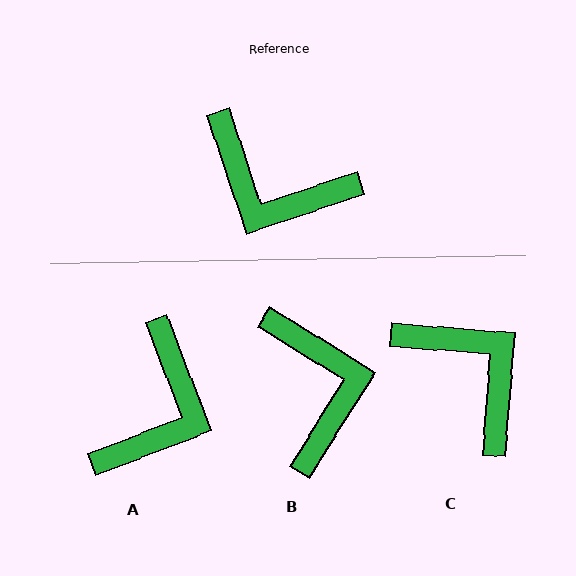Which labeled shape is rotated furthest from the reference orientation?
C, about 157 degrees away.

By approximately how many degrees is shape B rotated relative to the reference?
Approximately 130 degrees counter-clockwise.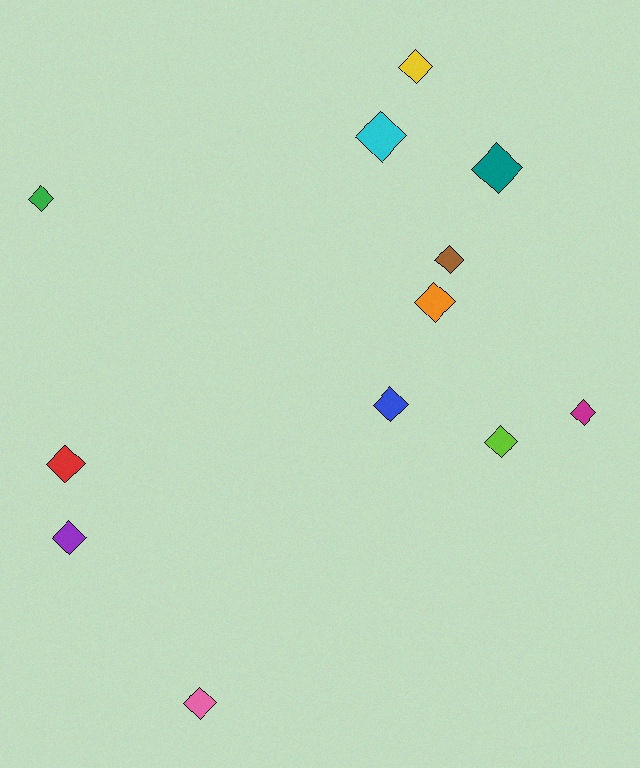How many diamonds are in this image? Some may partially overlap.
There are 12 diamonds.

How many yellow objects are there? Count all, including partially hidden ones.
There is 1 yellow object.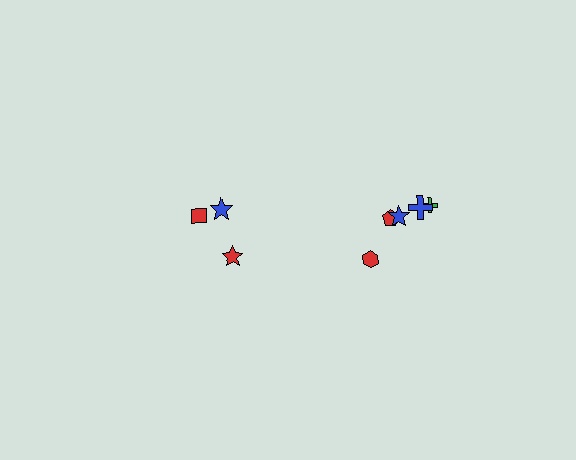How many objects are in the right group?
There are 5 objects.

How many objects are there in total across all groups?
There are 8 objects.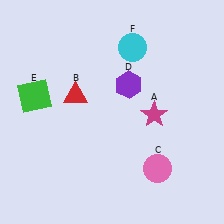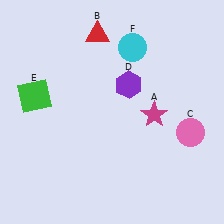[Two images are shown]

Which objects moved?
The objects that moved are: the red triangle (B), the pink circle (C).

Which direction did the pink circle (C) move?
The pink circle (C) moved up.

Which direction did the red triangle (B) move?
The red triangle (B) moved up.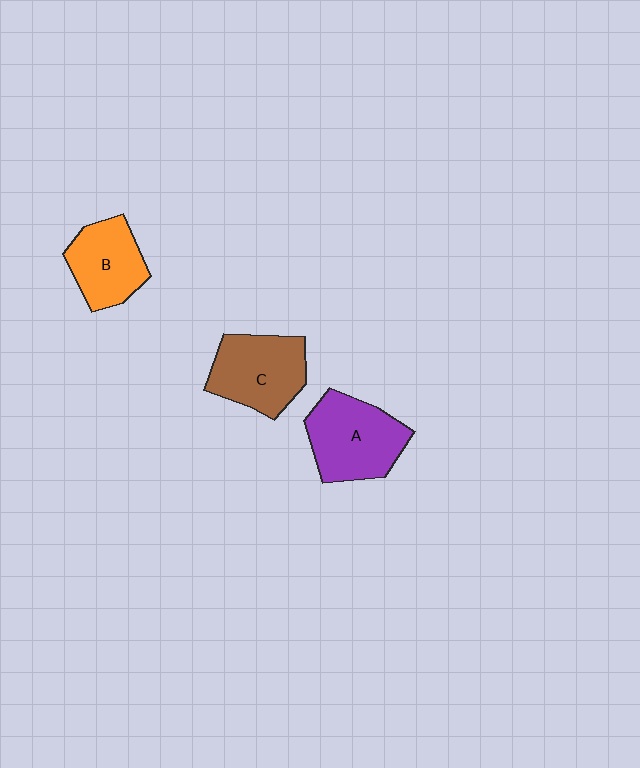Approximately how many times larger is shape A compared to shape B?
Approximately 1.3 times.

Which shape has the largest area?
Shape A (purple).